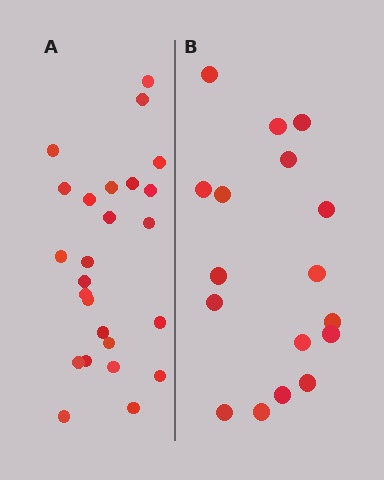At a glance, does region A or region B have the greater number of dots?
Region A (the left region) has more dots.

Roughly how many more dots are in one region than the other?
Region A has roughly 8 or so more dots than region B.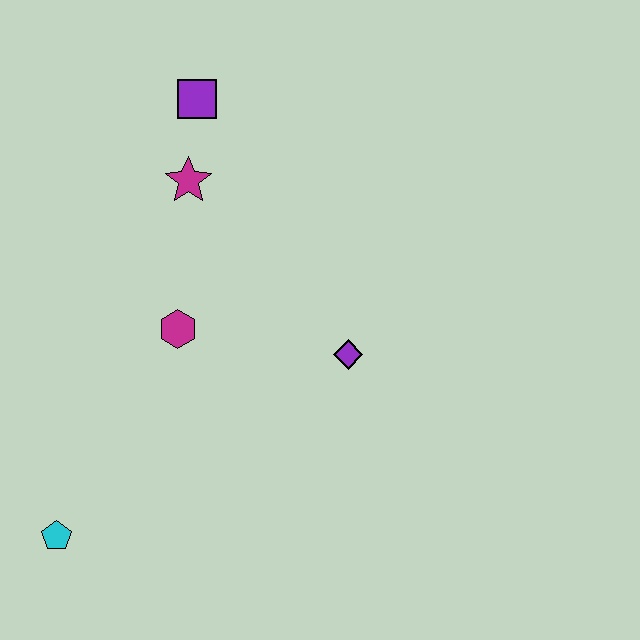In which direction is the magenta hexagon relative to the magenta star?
The magenta hexagon is below the magenta star.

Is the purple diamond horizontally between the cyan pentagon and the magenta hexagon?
No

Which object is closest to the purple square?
The magenta star is closest to the purple square.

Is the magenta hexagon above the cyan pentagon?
Yes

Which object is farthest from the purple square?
The cyan pentagon is farthest from the purple square.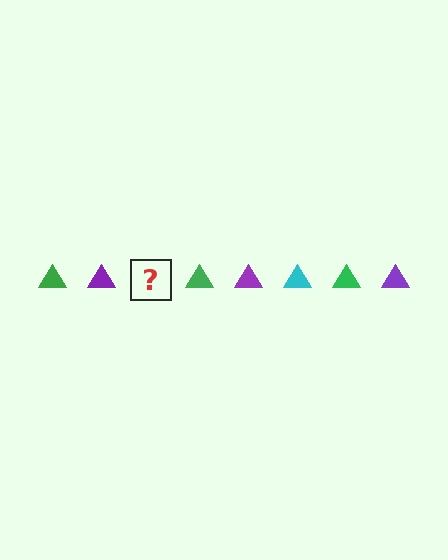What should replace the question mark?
The question mark should be replaced with a cyan triangle.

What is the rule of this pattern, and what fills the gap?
The rule is that the pattern cycles through green, purple, cyan triangles. The gap should be filled with a cyan triangle.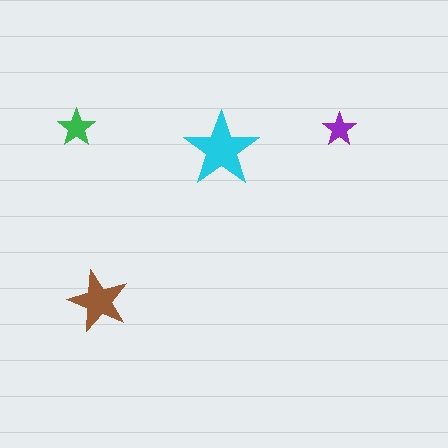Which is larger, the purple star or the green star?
The green one.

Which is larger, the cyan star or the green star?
The cyan one.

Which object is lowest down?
The brown star is bottommost.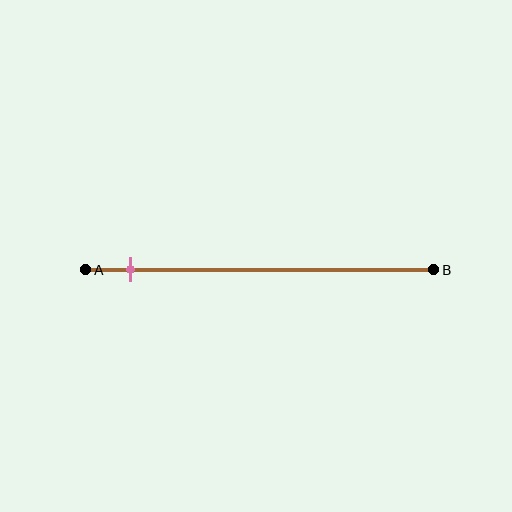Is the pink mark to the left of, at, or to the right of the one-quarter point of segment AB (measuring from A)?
The pink mark is to the left of the one-quarter point of segment AB.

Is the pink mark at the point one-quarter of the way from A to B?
No, the mark is at about 15% from A, not at the 25% one-quarter point.